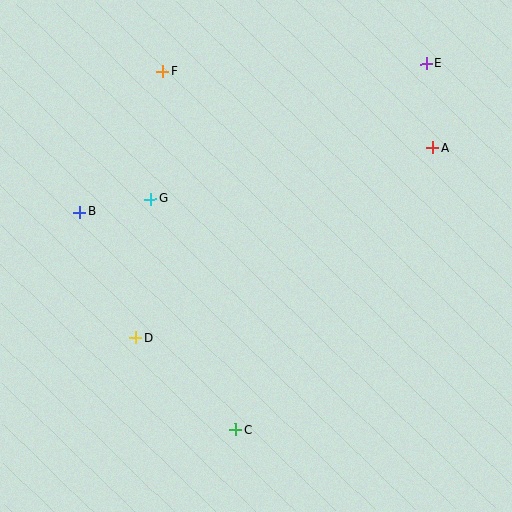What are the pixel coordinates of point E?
Point E is at (426, 64).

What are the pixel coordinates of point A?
Point A is at (433, 148).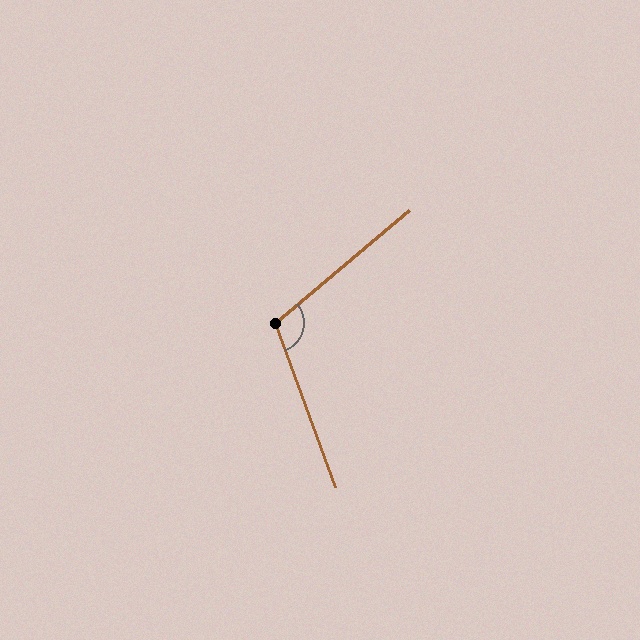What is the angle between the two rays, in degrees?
Approximately 110 degrees.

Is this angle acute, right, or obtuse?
It is obtuse.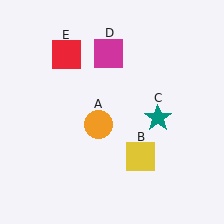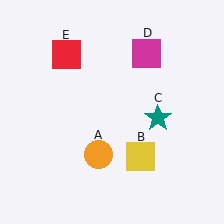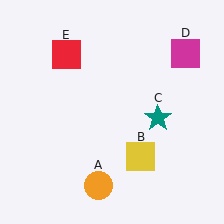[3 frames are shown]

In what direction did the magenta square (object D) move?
The magenta square (object D) moved right.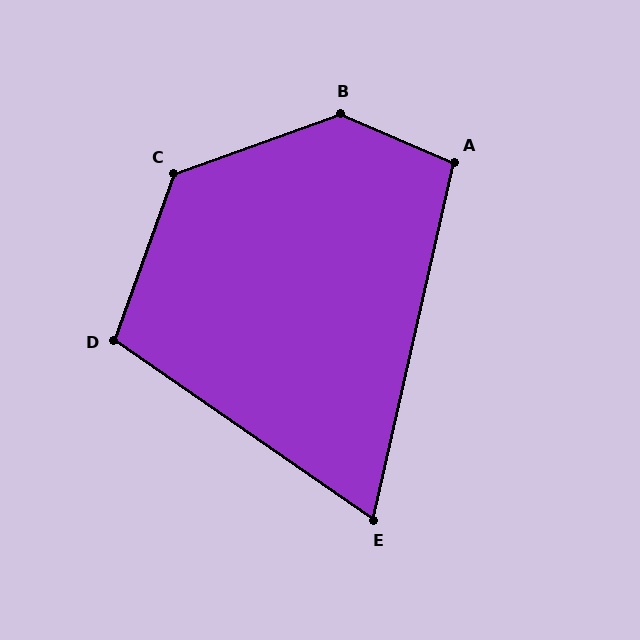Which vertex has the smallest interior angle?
E, at approximately 68 degrees.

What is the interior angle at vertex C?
Approximately 129 degrees (obtuse).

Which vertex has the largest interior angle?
B, at approximately 137 degrees.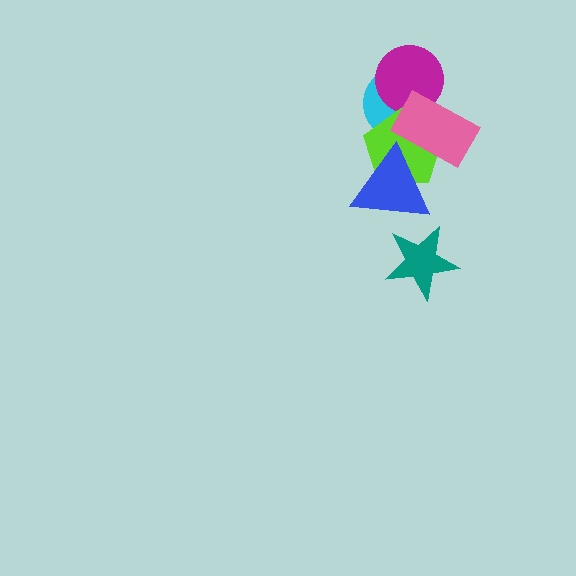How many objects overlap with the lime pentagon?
3 objects overlap with the lime pentagon.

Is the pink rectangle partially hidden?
Yes, it is partially covered by another shape.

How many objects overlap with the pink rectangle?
4 objects overlap with the pink rectangle.